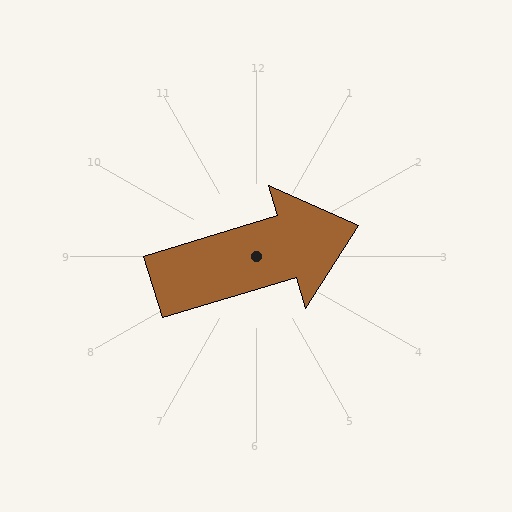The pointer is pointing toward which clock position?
Roughly 2 o'clock.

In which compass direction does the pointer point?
East.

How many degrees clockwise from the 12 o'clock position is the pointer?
Approximately 73 degrees.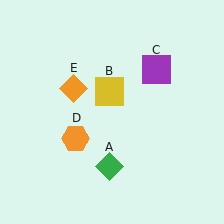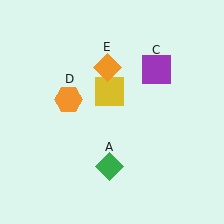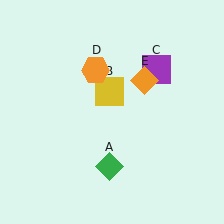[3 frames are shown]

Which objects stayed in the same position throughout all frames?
Green diamond (object A) and yellow square (object B) and purple square (object C) remained stationary.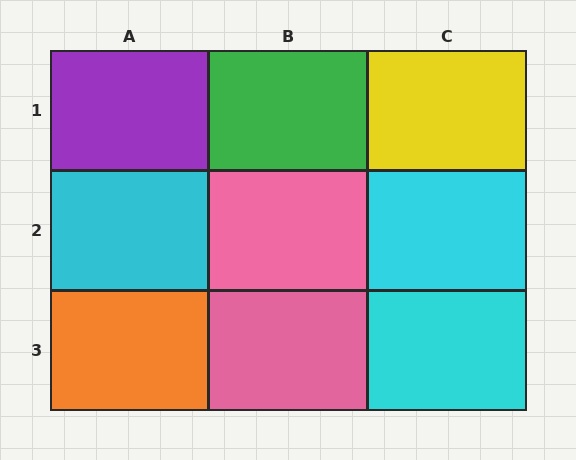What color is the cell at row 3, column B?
Pink.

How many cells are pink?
2 cells are pink.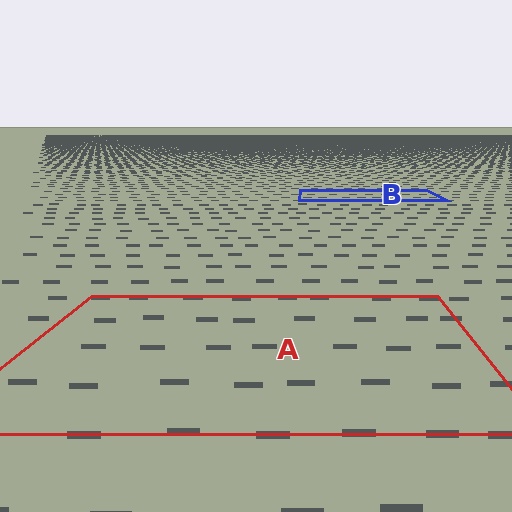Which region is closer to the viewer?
Region A is closer. The texture elements there are larger and more spread out.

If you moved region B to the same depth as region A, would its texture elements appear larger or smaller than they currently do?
They would appear larger. At a closer depth, the same texture elements are projected at a bigger on-screen size.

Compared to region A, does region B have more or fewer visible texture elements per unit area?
Region B has more texture elements per unit area — they are packed more densely because it is farther away.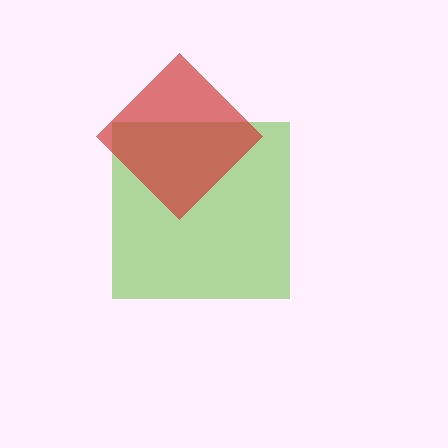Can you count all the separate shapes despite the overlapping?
Yes, there are 2 separate shapes.